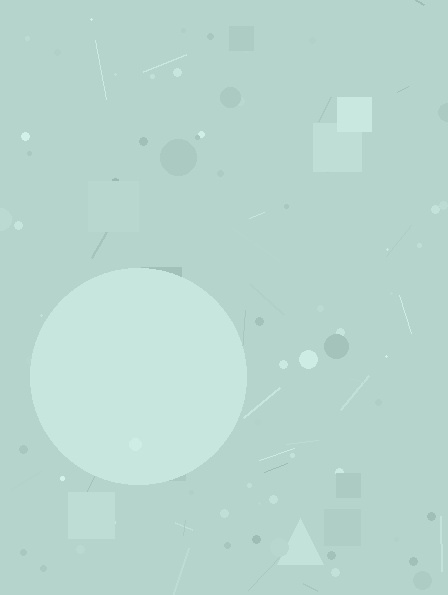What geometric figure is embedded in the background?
A circle is embedded in the background.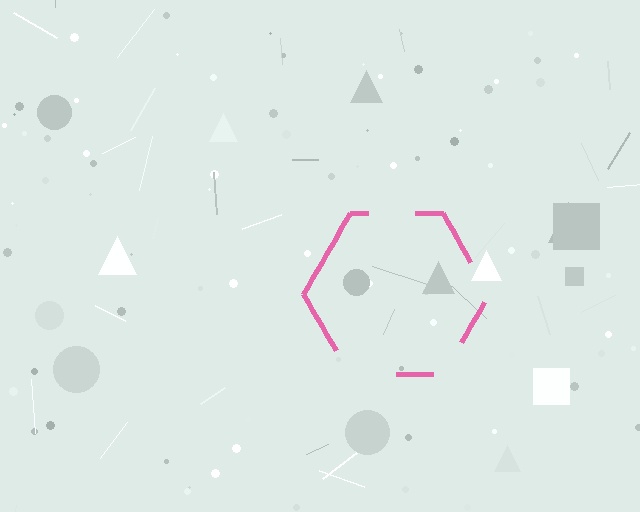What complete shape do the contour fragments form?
The contour fragments form a hexagon.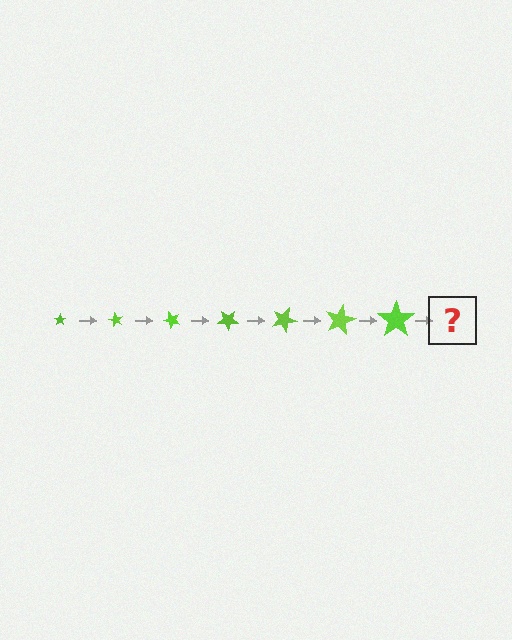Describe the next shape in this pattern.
It should be a star, larger than the previous one and rotated 420 degrees from the start.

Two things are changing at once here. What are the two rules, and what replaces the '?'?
The two rules are that the star grows larger each step and it rotates 60 degrees each step. The '?' should be a star, larger than the previous one and rotated 420 degrees from the start.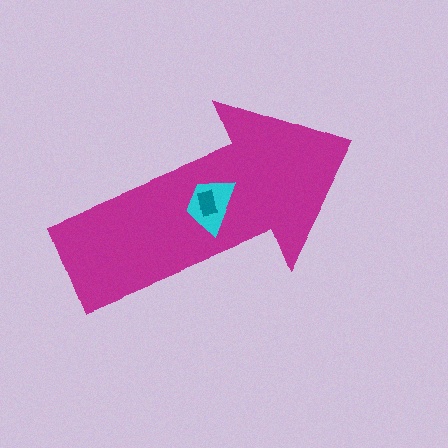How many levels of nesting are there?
3.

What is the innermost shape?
The teal rectangle.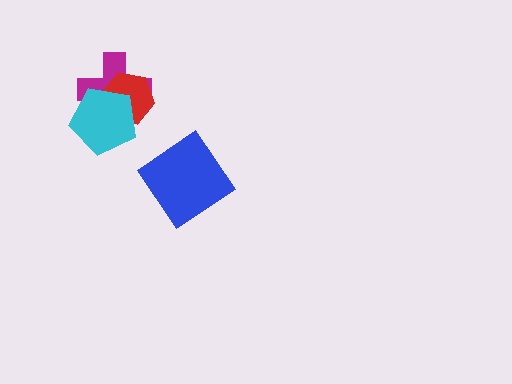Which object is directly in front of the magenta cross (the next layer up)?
The red hexagon is directly in front of the magenta cross.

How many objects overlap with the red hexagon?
2 objects overlap with the red hexagon.